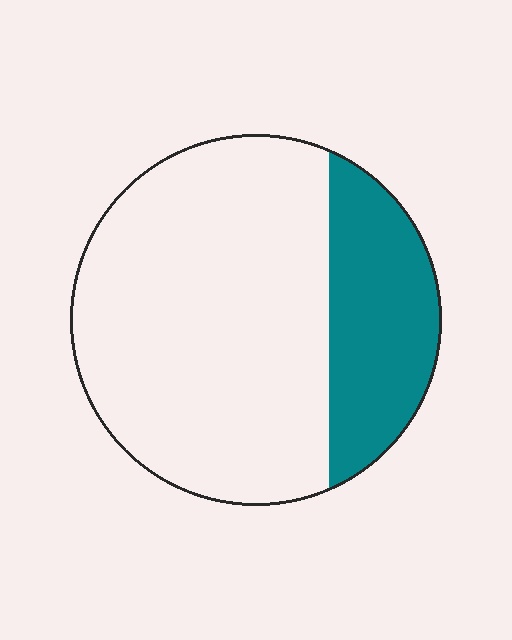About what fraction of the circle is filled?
About one quarter (1/4).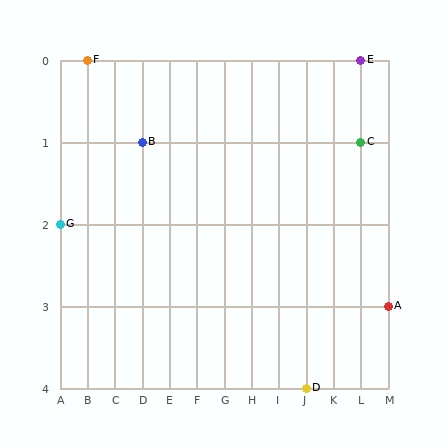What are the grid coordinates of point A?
Point A is at grid coordinates (M, 3).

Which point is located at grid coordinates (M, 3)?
Point A is at (M, 3).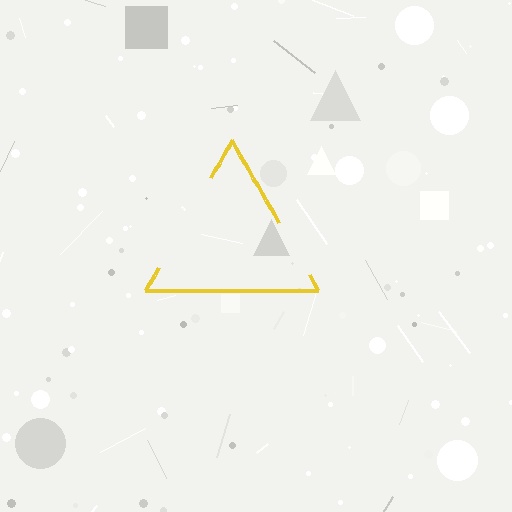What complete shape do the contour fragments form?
The contour fragments form a triangle.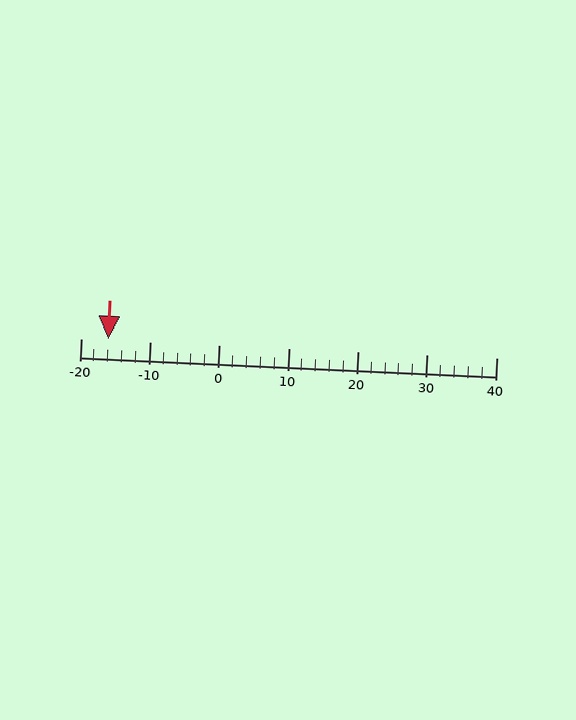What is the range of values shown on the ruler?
The ruler shows values from -20 to 40.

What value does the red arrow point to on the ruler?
The red arrow points to approximately -16.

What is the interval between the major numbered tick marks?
The major tick marks are spaced 10 units apart.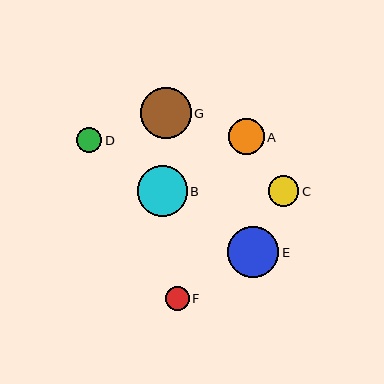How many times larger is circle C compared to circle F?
Circle C is approximately 1.3 times the size of circle F.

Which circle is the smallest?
Circle F is the smallest with a size of approximately 24 pixels.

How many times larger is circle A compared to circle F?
Circle A is approximately 1.5 times the size of circle F.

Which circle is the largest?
Circle E is the largest with a size of approximately 51 pixels.